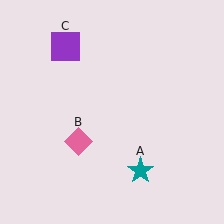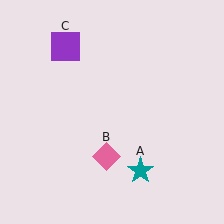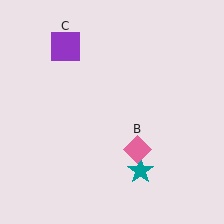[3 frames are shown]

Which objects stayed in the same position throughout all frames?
Teal star (object A) and purple square (object C) remained stationary.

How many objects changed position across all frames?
1 object changed position: pink diamond (object B).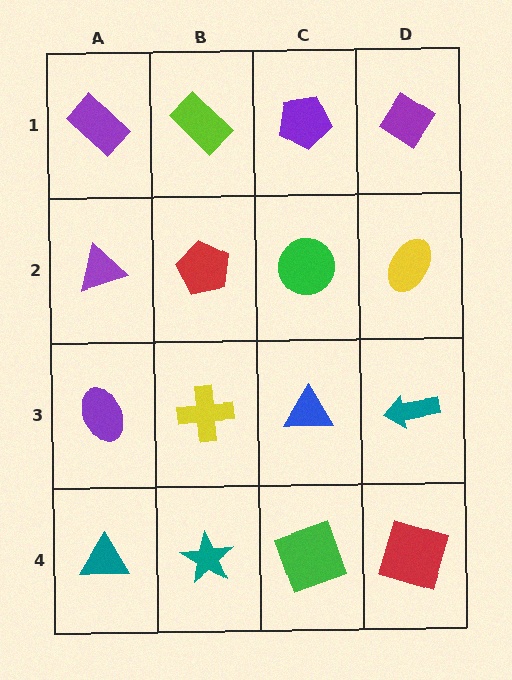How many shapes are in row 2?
4 shapes.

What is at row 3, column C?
A blue triangle.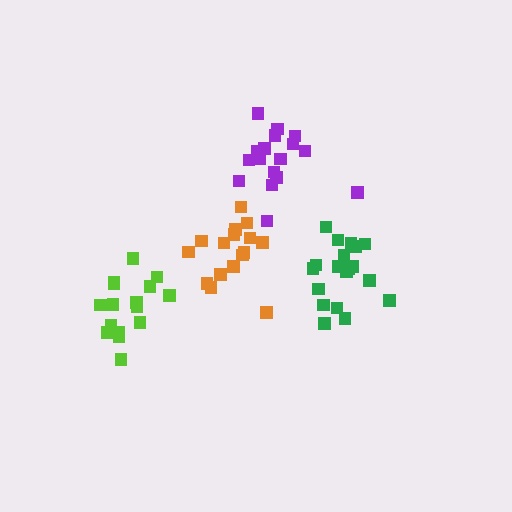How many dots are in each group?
Group 1: 17 dots, Group 2: 16 dots, Group 3: 19 dots, Group 4: 16 dots (68 total).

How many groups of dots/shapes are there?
There are 4 groups.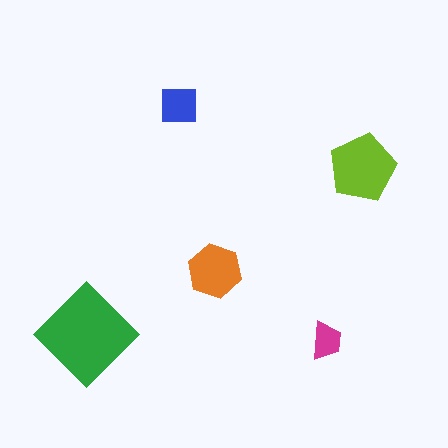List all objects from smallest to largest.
The magenta trapezoid, the blue square, the orange hexagon, the lime pentagon, the green diamond.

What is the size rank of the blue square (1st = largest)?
4th.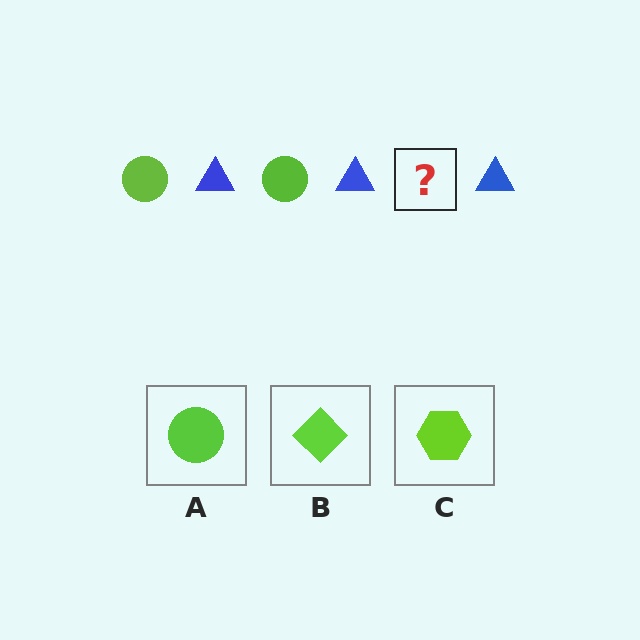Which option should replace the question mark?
Option A.